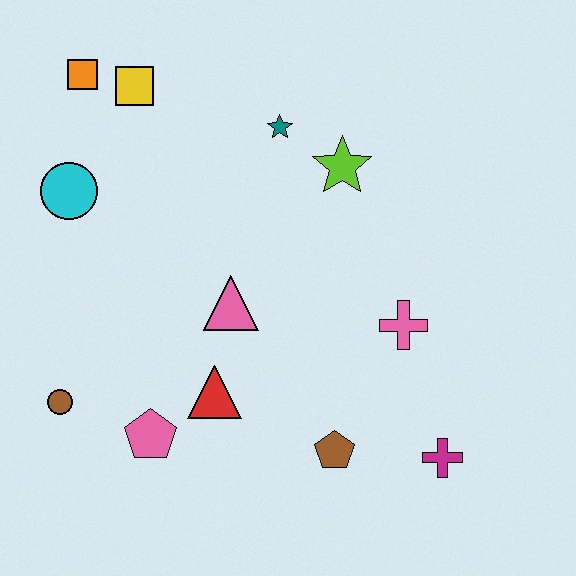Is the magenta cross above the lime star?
No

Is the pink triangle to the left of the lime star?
Yes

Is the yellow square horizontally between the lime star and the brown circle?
Yes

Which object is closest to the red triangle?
The pink pentagon is closest to the red triangle.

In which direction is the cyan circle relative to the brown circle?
The cyan circle is above the brown circle.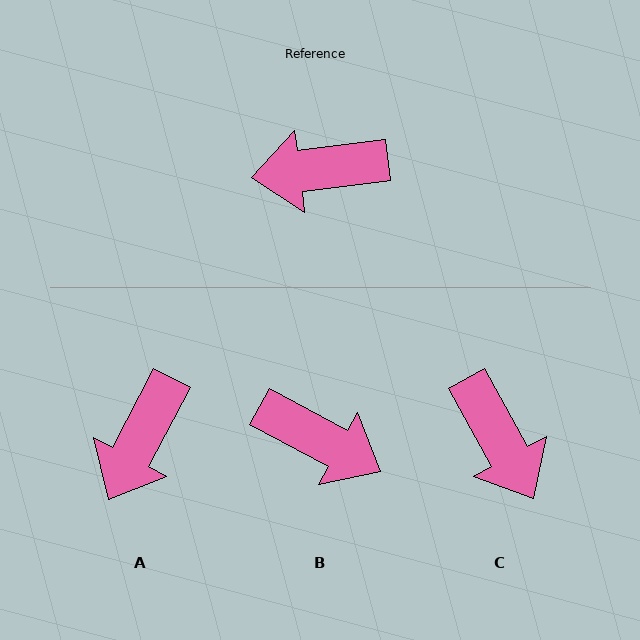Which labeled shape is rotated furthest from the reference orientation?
B, about 145 degrees away.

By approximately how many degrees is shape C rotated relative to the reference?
Approximately 112 degrees counter-clockwise.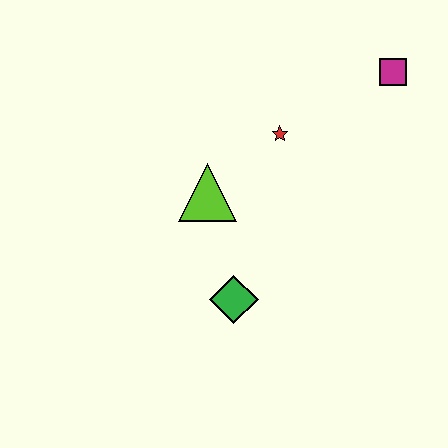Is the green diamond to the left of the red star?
Yes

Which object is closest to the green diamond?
The lime triangle is closest to the green diamond.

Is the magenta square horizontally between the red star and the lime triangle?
No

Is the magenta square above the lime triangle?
Yes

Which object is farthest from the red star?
The green diamond is farthest from the red star.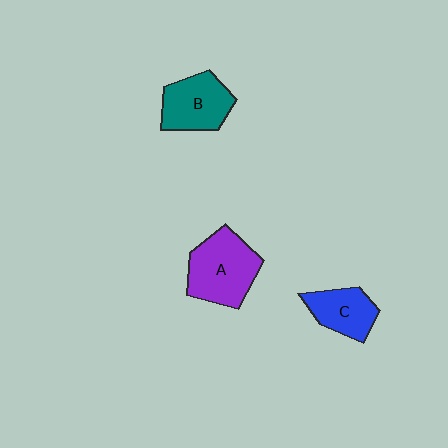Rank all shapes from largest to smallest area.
From largest to smallest: A (purple), B (teal), C (blue).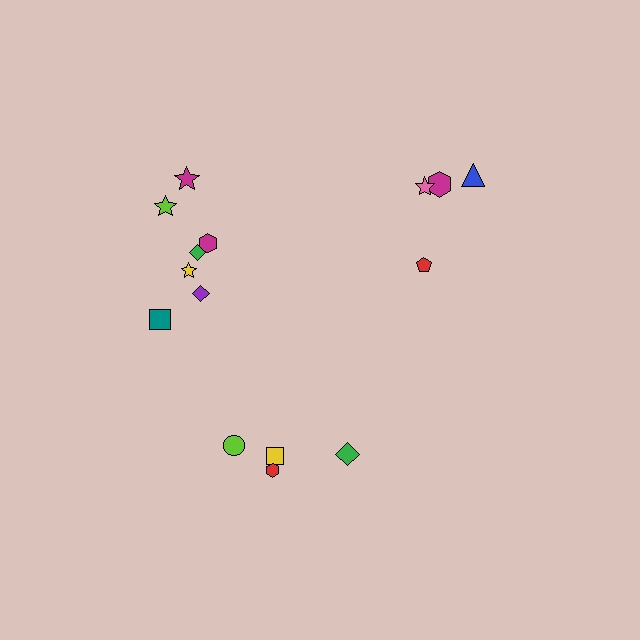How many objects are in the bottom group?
There are 4 objects.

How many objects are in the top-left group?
There are 7 objects.